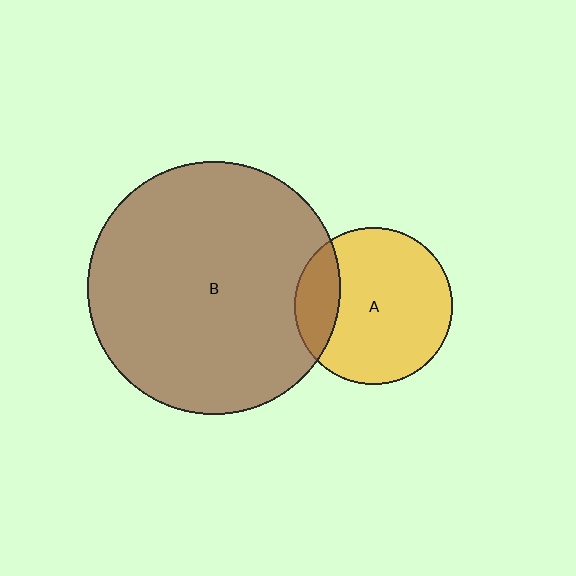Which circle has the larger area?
Circle B (brown).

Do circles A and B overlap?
Yes.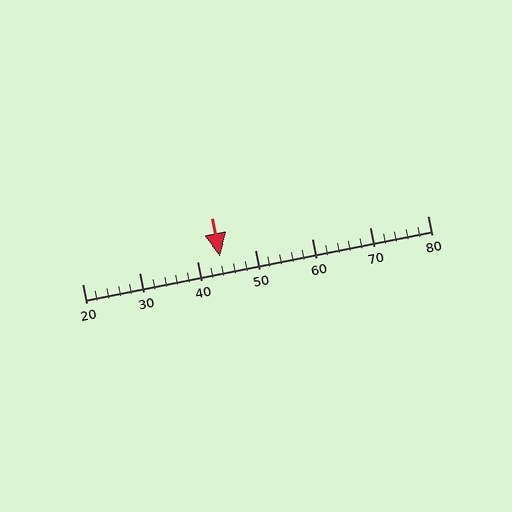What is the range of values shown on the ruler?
The ruler shows values from 20 to 80.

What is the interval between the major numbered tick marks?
The major tick marks are spaced 10 units apart.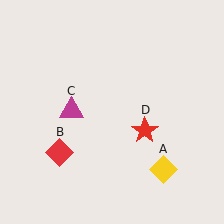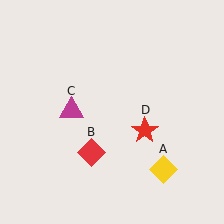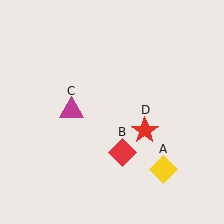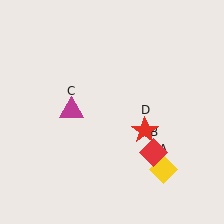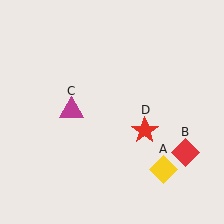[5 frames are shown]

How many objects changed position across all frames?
1 object changed position: red diamond (object B).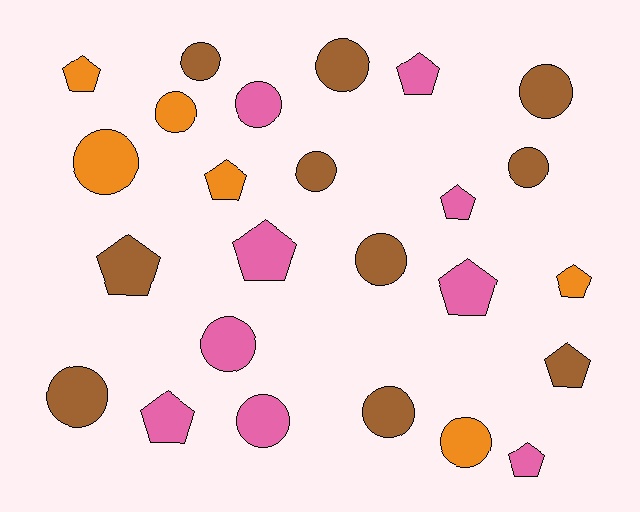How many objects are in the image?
There are 25 objects.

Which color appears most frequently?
Brown, with 10 objects.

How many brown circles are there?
There are 8 brown circles.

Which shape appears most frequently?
Circle, with 14 objects.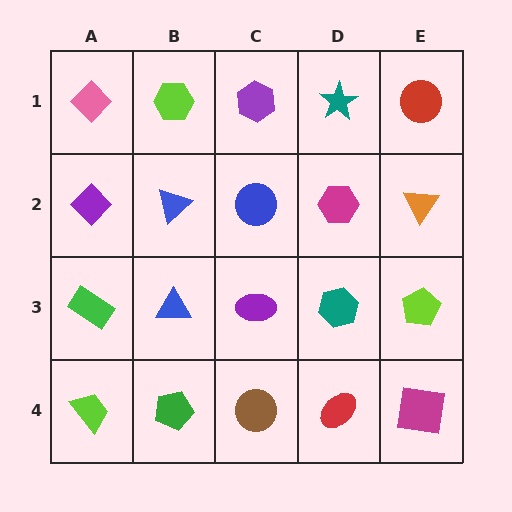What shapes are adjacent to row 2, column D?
A teal star (row 1, column D), a teal hexagon (row 3, column D), a blue circle (row 2, column C), an orange triangle (row 2, column E).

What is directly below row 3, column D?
A red ellipse.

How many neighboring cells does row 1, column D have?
3.